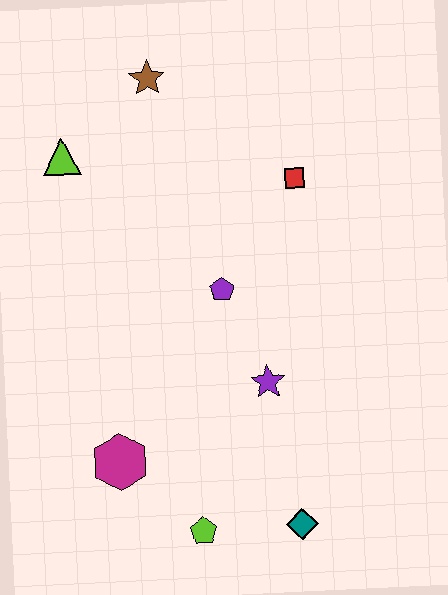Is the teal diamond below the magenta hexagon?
Yes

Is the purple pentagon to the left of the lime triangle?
No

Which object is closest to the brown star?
The lime triangle is closest to the brown star.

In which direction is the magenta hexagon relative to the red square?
The magenta hexagon is below the red square.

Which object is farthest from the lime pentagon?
The brown star is farthest from the lime pentagon.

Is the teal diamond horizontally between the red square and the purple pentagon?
Yes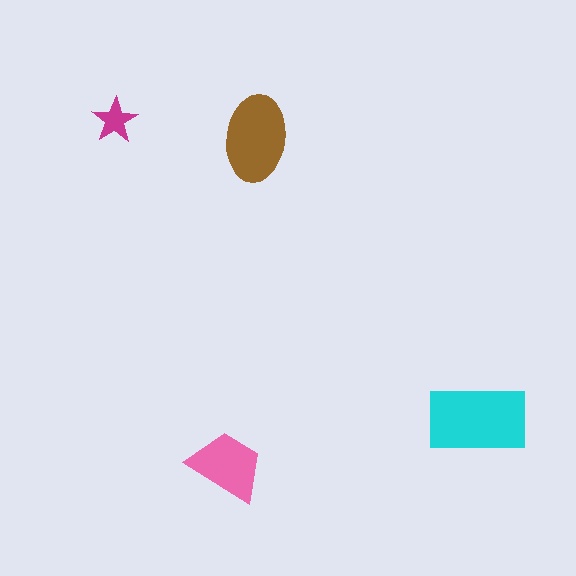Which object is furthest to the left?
The magenta star is leftmost.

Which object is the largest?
The cyan rectangle.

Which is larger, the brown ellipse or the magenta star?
The brown ellipse.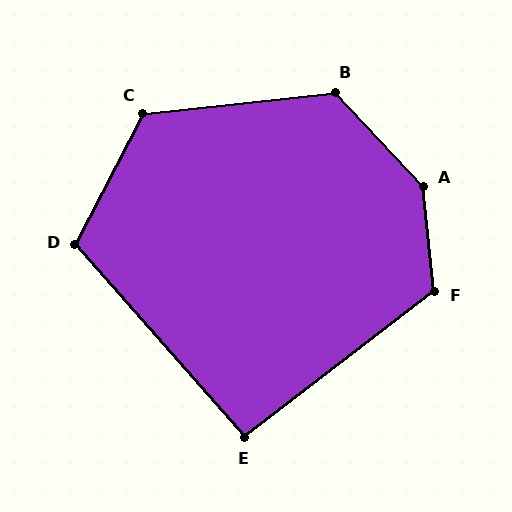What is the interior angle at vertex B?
Approximately 127 degrees (obtuse).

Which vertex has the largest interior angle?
A, at approximately 142 degrees.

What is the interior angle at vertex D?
Approximately 111 degrees (obtuse).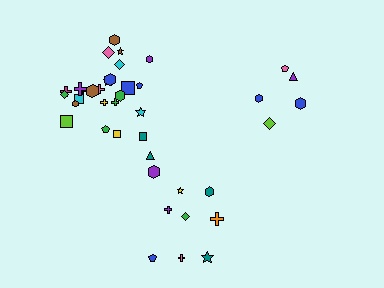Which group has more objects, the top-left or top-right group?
The top-left group.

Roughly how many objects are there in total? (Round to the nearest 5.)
Roughly 40 objects in total.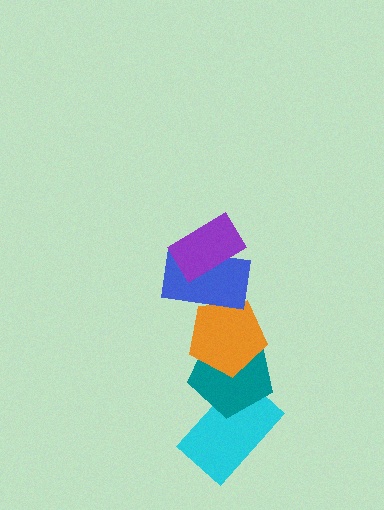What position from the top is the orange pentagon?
The orange pentagon is 3rd from the top.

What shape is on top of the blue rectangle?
The purple rectangle is on top of the blue rectangle.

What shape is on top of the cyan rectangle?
The teal pentagon is on top of the cyan rectangle.